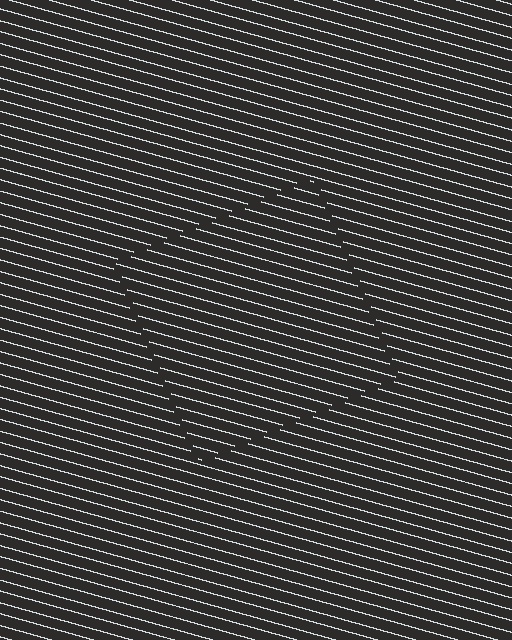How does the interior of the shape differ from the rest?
The interior of the shape contains the same grating, shifted by half a period — the contour is defined by the phase discontinuity where line-ends from the inner and outer gratings abut.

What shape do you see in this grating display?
An illusory square. The interior of the shape contains the same grating, shifted by half a period — the contour is defined by the phase discontinuity where line-ends from the inner and outer gratings abut.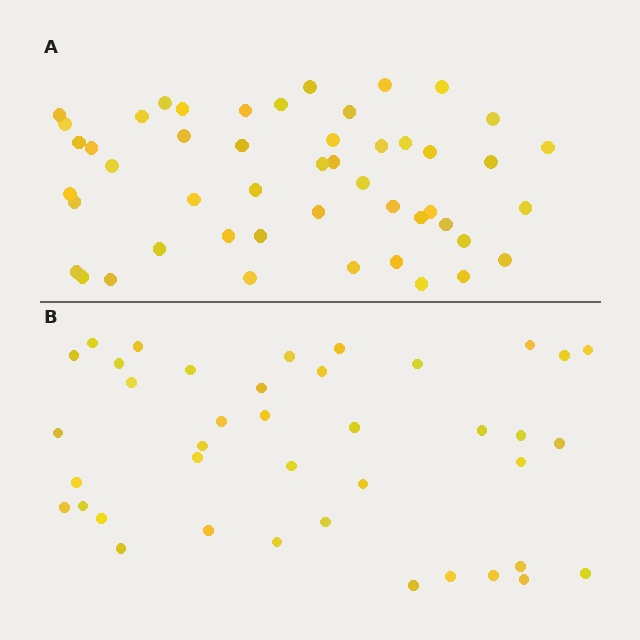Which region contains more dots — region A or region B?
Region A (the top region) has more dots.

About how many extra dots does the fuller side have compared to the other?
Region A has roughly 8 or so more dots than region B.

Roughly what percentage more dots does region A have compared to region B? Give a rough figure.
About 20% more.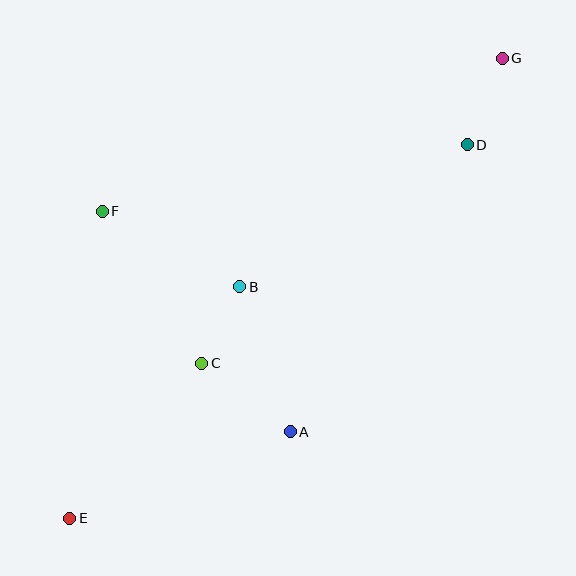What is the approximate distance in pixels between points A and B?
The distance between A and B is approximately 153 pixels.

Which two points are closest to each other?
Points B and C are closest to each other.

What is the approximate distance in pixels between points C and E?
The distance between C and E is approximately 203 pixels.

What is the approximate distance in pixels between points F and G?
The distance between F and G is approximately 428 pixels.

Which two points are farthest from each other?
Points E and G are farthest from each other.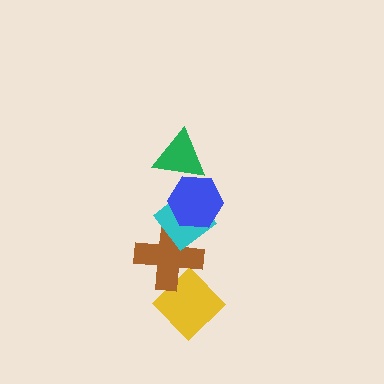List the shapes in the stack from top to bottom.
From top to bottom: the green triangle, the blue hexagon, the cyan diamond, the brown cross, the yellow diamond.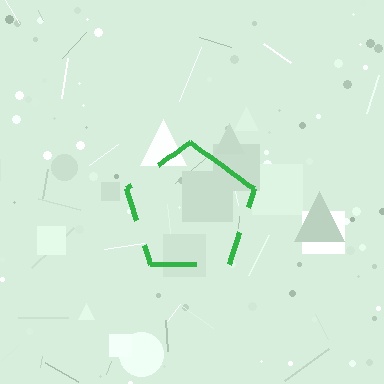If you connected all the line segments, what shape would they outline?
They would outline a pentagon.